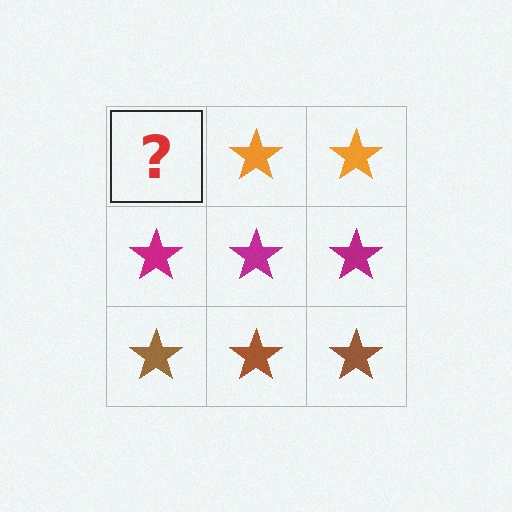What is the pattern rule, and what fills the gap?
The rule is that each row has a consistent color. The gap should be filled with an orange star.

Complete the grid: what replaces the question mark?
The question mark should be replaced with an orange star.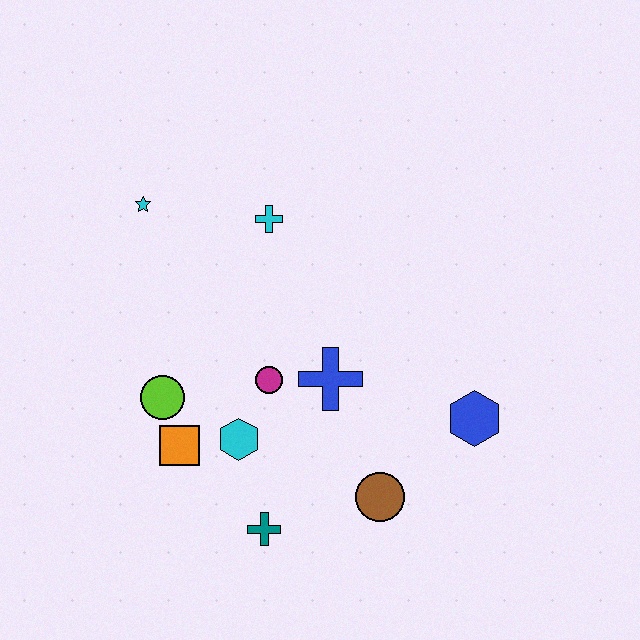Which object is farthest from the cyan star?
The blue hexagon is farthest from the cyan star.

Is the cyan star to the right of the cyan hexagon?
No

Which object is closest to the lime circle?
The orange square is closest to the lime circle.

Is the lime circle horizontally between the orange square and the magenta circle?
No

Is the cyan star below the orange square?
No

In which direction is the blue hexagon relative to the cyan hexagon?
The blue hexagon is to the right of the cyan hexagon.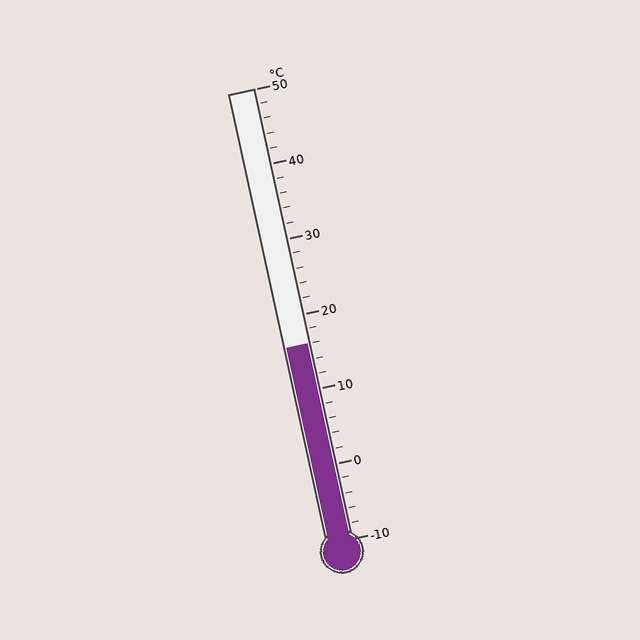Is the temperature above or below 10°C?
The temperature is above 10°C.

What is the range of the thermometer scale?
The thermometer scale ranges from -10°C to 50°C.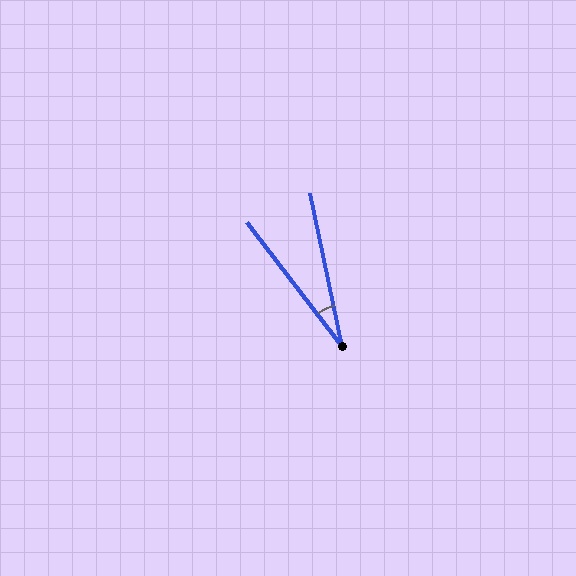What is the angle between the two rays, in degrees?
Approximately 26 degrees.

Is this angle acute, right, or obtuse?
It is acute.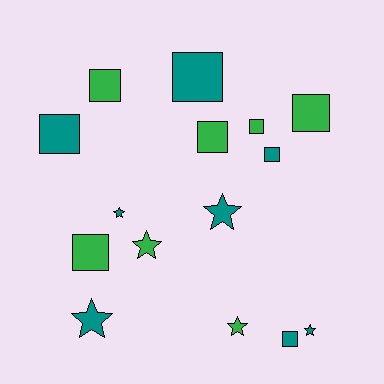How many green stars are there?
There are 2 green stars.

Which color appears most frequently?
Teal, with 8 objects.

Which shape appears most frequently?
Square, with 9 objects.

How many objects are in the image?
There are 15 objects.